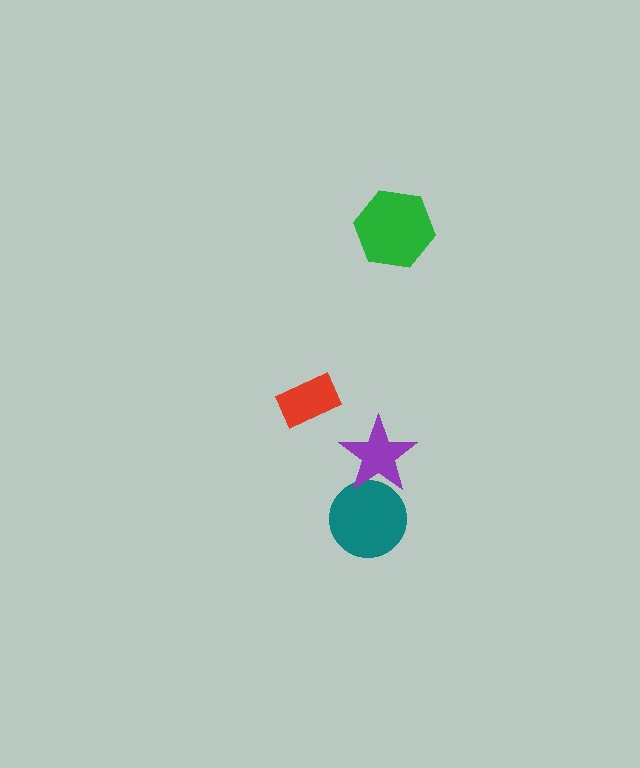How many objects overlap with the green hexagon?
0 objects overlap with the green hexagon.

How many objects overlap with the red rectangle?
0 objects overlap with the red rectangle.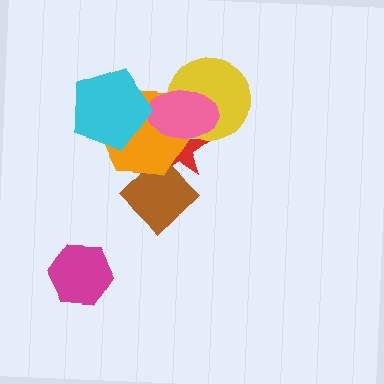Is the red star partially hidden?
Yes, it is partially covered by another shape.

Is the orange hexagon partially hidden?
Yes, it is partially covered by another shape.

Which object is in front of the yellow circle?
The pink ellipse is in front of the yellow circle.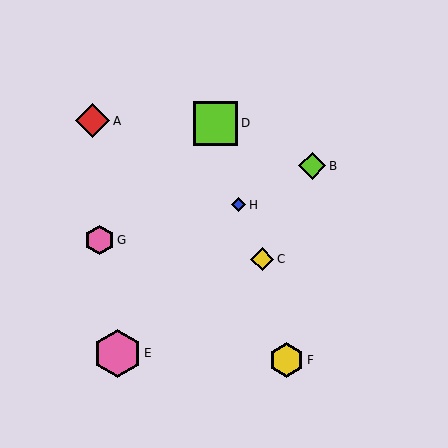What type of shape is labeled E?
Shape E is a pink hexagon.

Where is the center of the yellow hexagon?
The center of the yellow hexagon is at (286, 360).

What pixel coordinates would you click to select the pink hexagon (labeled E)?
Click at (117, 353) to select the pink hexagon E.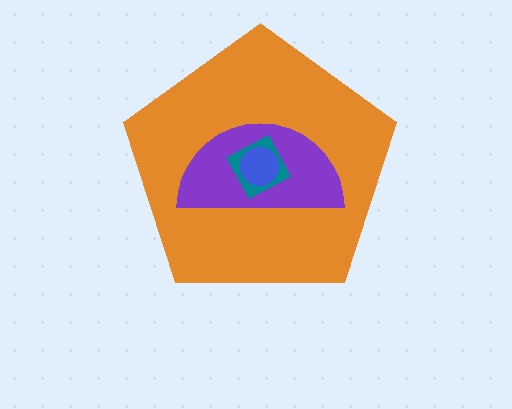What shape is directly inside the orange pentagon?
The purple semicircle.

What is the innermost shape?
The blue circle.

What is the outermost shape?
The orange pentagon.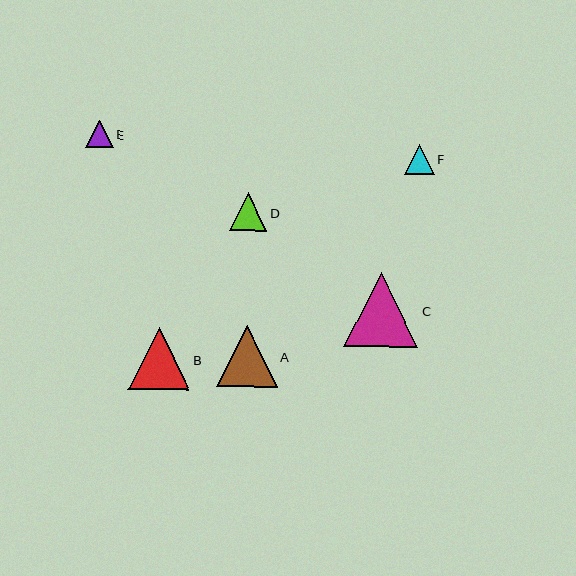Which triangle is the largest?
Triangle C is the largest with a size of approximately 75 pixels.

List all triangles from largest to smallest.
From largest to smallest: C, B, A, D, F, E.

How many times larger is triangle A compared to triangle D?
Triangle A is approximately 1.6 times the size of triangle D.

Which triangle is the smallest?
Triangle E is the smallest with a size of approximately 28 pixels.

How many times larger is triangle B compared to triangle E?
Triangle B is approximately 2.2 times the size of triangle E.